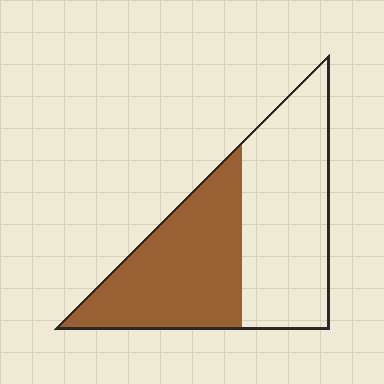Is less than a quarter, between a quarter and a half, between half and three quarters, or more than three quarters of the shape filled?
Between a quarter and a half.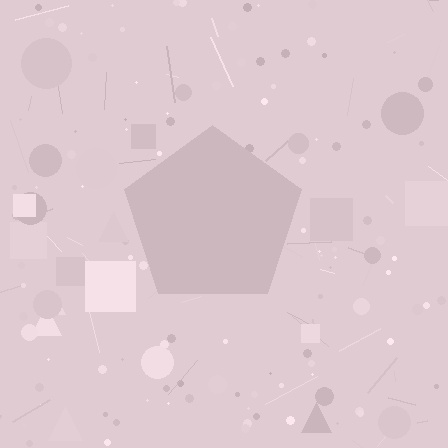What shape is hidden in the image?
A pentagon is hidden in the image.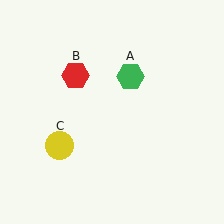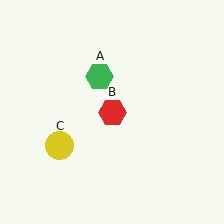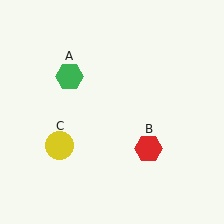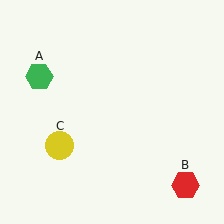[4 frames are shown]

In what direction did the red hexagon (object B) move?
The red hexagon (object B) moved down and to the right.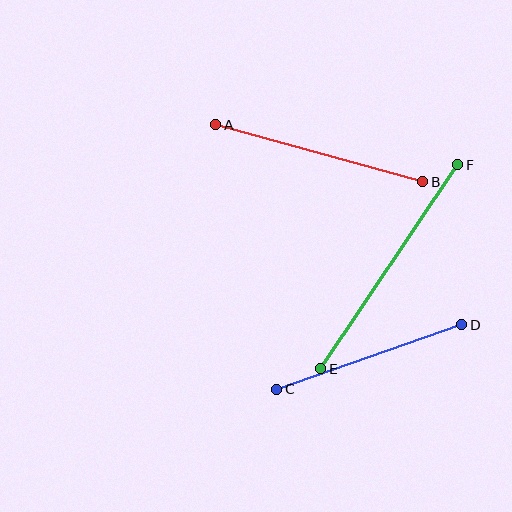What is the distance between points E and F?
The distance is approximately 245 pixels.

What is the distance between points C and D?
The distance is approximately 196 pixels.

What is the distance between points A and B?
The distance is approximately 215 pixels.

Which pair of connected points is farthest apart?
Points E and F are farthest apart.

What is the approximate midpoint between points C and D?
The midpoint is at approximately (369, 357) pixels.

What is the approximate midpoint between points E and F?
The midpoint is at approximately (389, 267) pixels.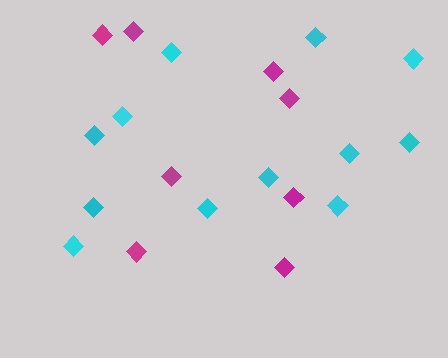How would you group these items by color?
There are 2 groups: one group of magenta diamonds (8) and one group of cyan diamonds (12).